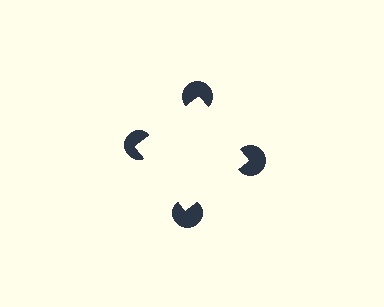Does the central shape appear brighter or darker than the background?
It typically appears slightly brighter than the background, even though no actual brightness change is drawn.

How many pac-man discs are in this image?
There are 4 — one at each vertex of the illusory square.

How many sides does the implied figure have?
4 sides.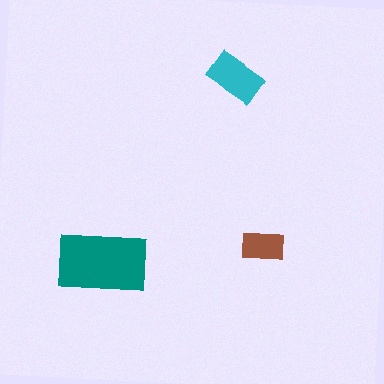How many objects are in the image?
There are 3 objects in the image.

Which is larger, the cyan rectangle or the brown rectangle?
The cyan one.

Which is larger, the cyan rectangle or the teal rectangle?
The teal one.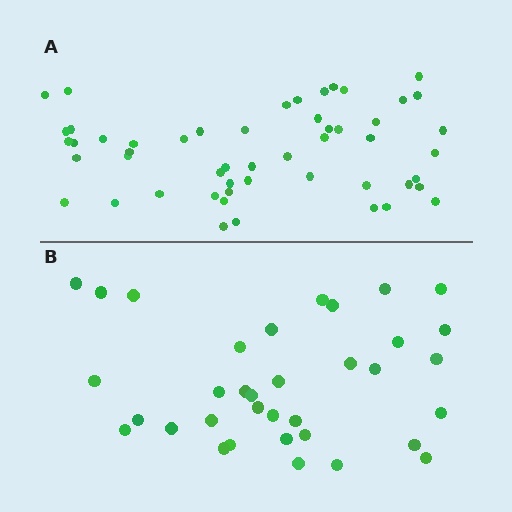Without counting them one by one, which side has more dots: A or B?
Region A (the top region) has more dots.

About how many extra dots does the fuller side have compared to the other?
Region A has approximately 15 more dots than region B.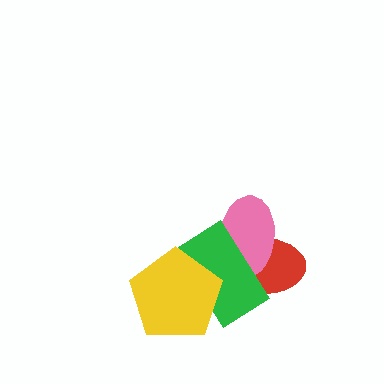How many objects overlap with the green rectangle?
3 objects overlap with the green rectangle.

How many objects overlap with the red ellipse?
2 objects overlap with the red ellipse.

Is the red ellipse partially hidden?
Yes, it is partially covered by another shape.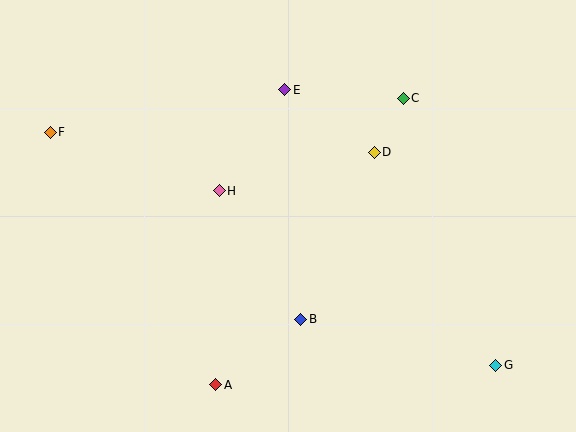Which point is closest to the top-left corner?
Point F is closest to the top-left corner.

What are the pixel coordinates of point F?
Point F is at (50, 132).